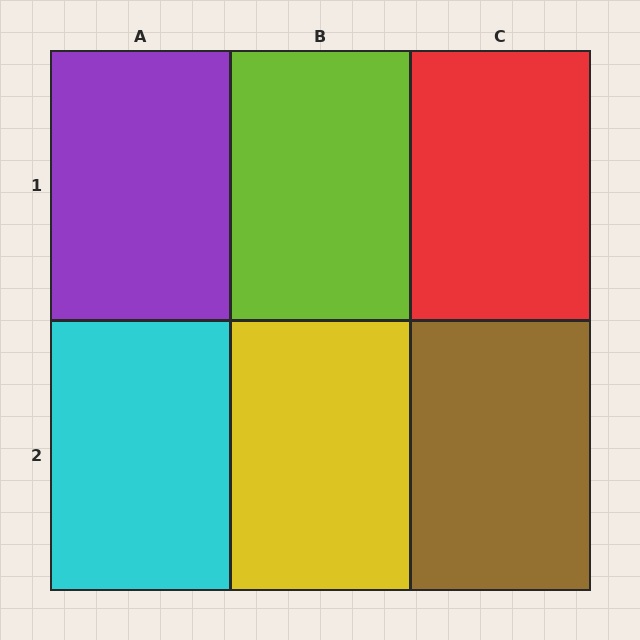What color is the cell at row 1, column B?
Lime.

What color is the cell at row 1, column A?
Purple.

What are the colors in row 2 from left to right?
Cyan, yellow, brown.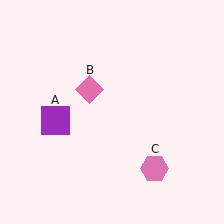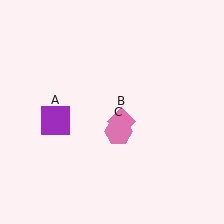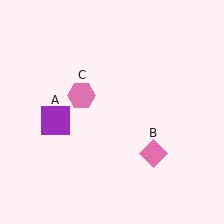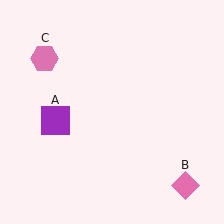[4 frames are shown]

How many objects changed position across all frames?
2 objects changed position: pink diamond (object B), pink hexagon (object C).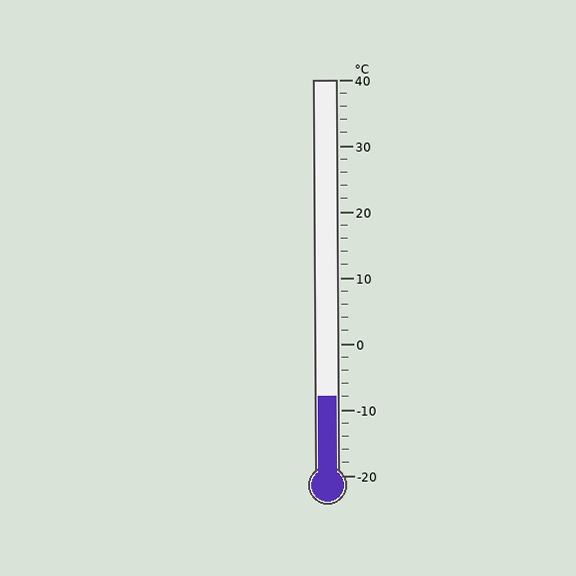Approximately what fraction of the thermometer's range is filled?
The thermometer is filled to approximately 20% of its range.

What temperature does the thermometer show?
The thermometer shows approximately -8°C.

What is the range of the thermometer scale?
The thermometer scale ranges from -20°C to 40°C.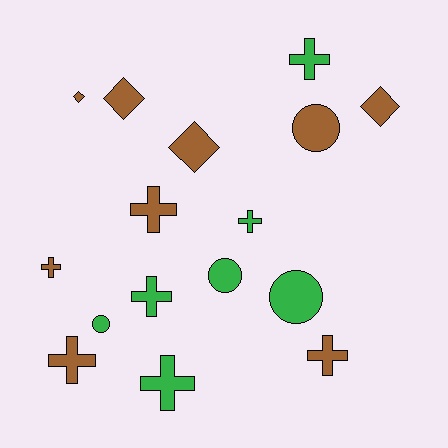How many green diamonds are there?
There are no green diamonds.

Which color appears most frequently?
Brown, with 9 objects.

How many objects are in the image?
There are 16 objects.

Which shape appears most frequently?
Cross, with 8 objects.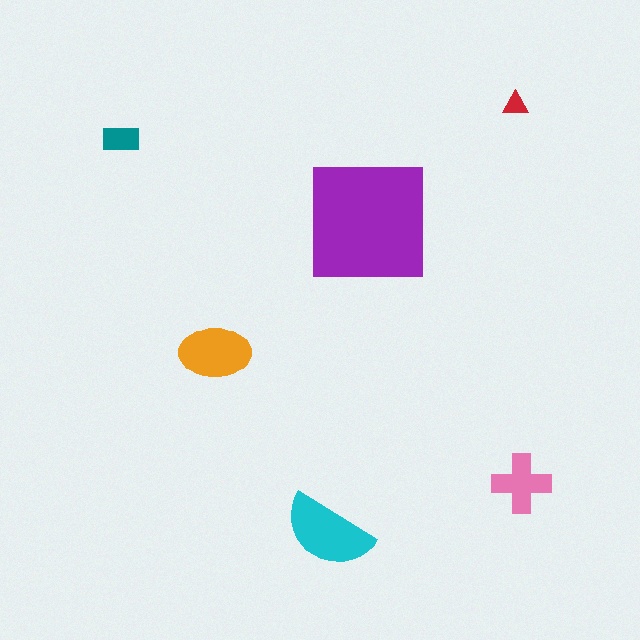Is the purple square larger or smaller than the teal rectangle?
Larger.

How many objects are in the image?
There are 6 objects in the image.